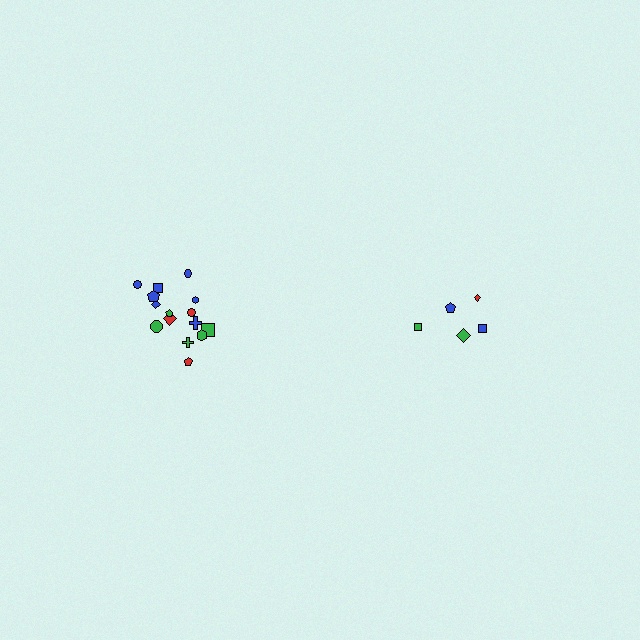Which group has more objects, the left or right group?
The left group.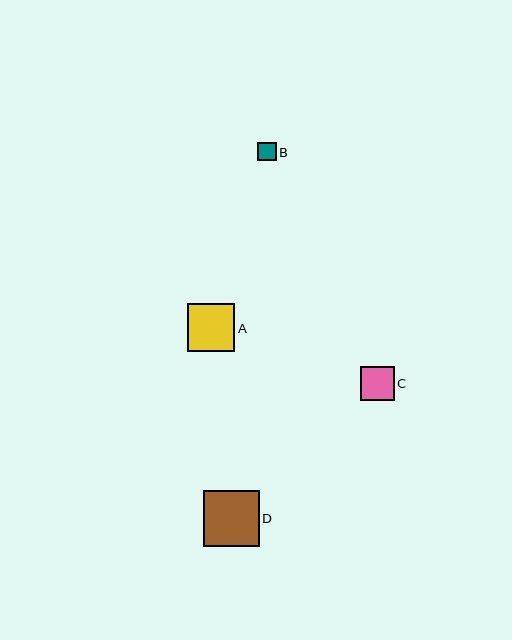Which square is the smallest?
Square B is the smallest with a size of approximately 19 pixels.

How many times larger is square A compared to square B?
Square A is approximately 2.5 times the size of square B.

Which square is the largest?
Square D is the largest with a size of approximately 56 pixels.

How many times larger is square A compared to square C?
Square A is approximately 1.4 times the size of square C.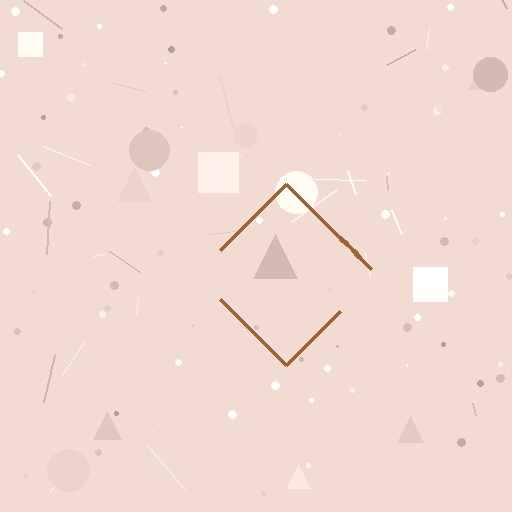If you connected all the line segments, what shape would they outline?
They would outline a diamond.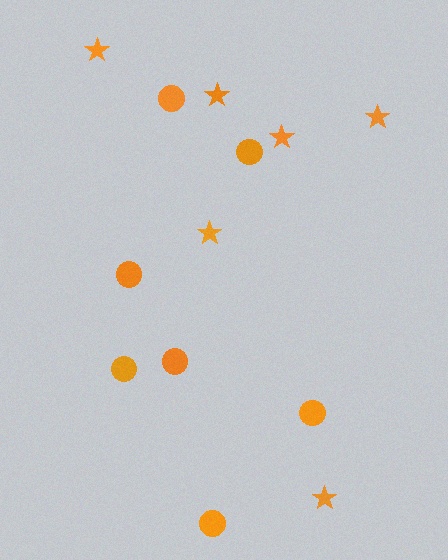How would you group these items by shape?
There are 2 groups: one group of stars (6) and one group of circles (7).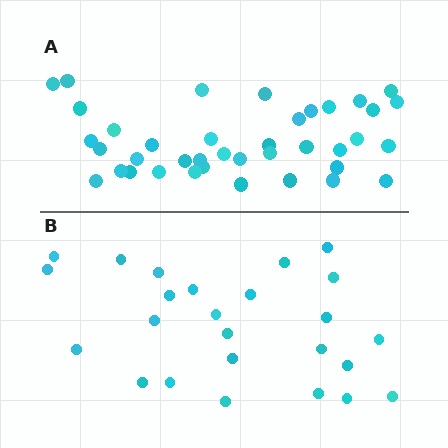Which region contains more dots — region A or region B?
Region A (the top region) has more dots.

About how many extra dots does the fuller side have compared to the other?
Region A has approximately 15 more dots than region B.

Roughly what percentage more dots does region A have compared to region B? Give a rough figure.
About 55% more.